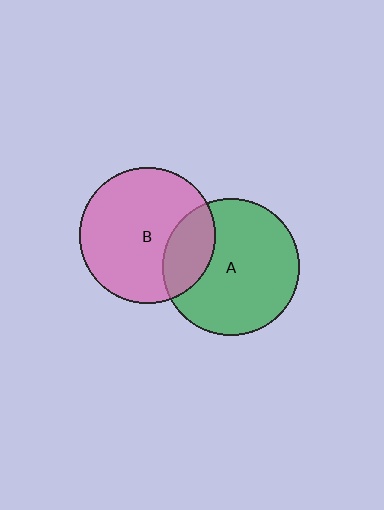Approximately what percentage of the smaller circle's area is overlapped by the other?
Approximately 25%.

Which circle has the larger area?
Circle A (green).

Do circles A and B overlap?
Yes.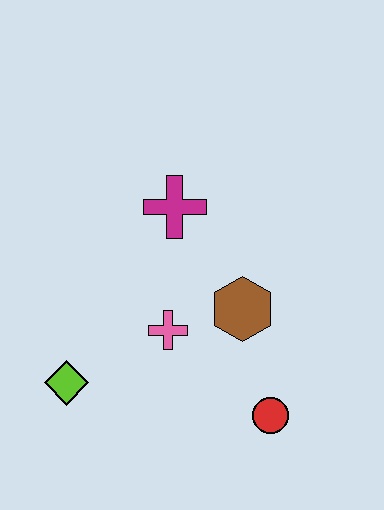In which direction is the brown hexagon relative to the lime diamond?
The brown hexagon is to the right of the lime diamond.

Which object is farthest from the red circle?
The magenta cross is farthest from the red circle.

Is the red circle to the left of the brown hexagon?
No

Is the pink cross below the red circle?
No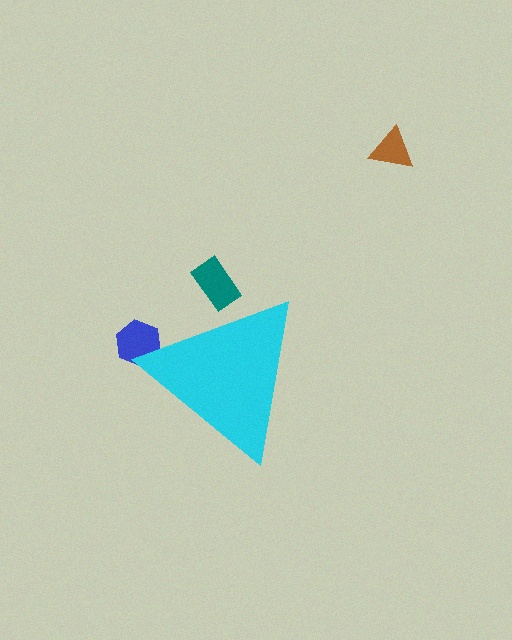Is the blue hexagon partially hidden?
Yes, the blue hexagon is partially hidden behind the cyan triangle.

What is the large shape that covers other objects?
A cyan triangle.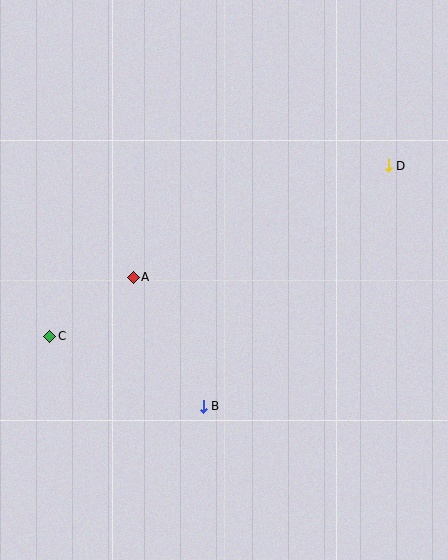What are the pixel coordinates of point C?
Point C is at (50, 336).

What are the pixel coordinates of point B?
Point B is at (203, 406).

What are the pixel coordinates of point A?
Point A is at (133, 277).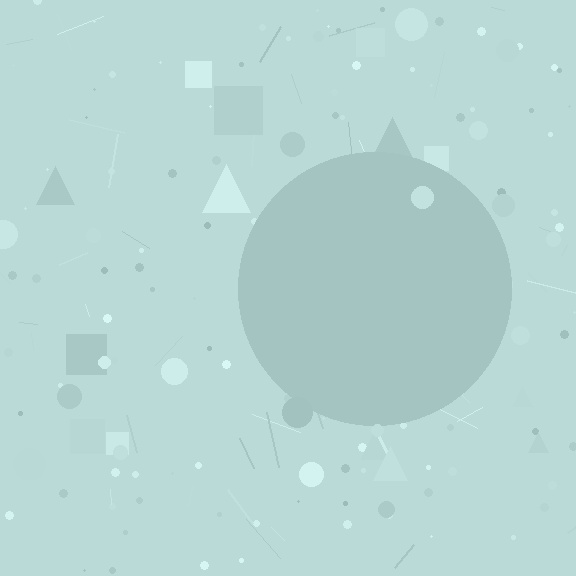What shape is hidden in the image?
A circle is hidden in the image.